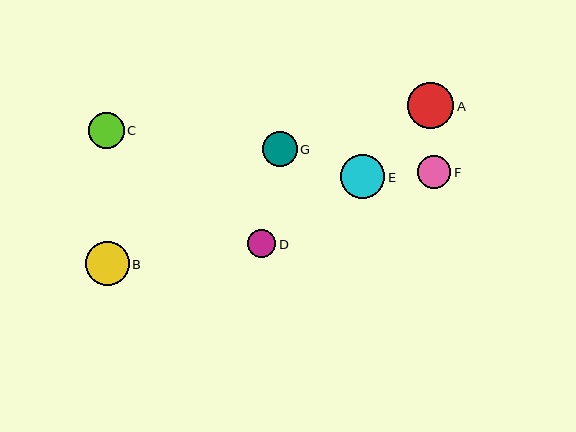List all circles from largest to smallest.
From largest to smallest: A, B, E, C, G, F, D.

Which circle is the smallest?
Circle D is the smallest with a size of approximately 28 pixels.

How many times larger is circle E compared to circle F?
Circle E is approximately 1.3 times the size of circle F.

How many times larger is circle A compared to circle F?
Circle A is approximately 1.4 times the size of circle F.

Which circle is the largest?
Circle A is the largest with a size of approximately 46 pixels.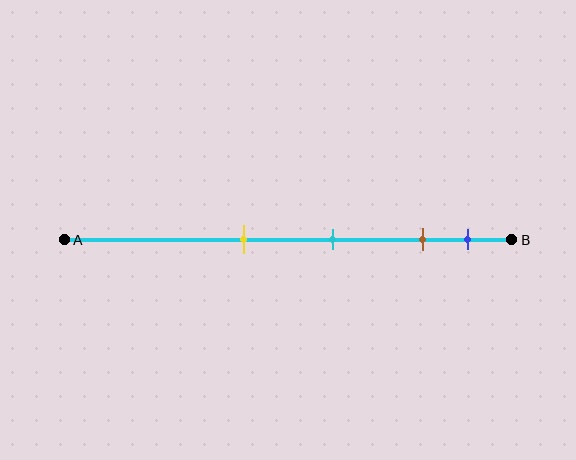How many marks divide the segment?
There are 4 marks dividing the segment.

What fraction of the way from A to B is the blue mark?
The blue mark is approximately 90% (0.9) of the way from A to B.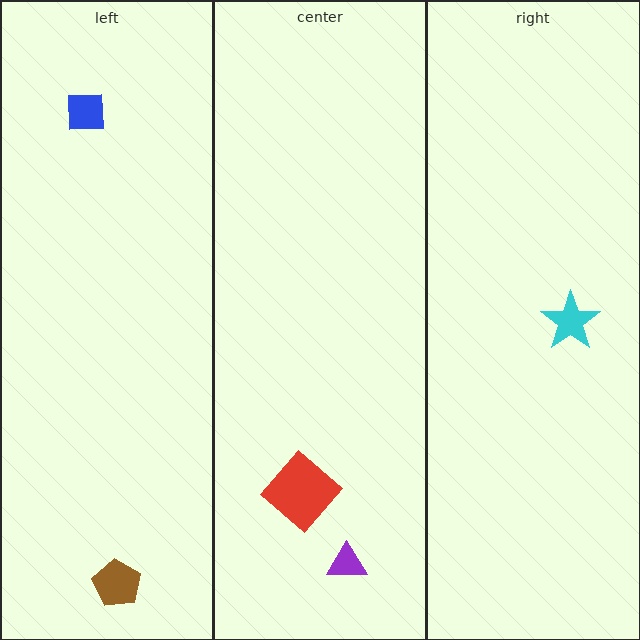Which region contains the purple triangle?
The center region.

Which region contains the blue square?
The left region.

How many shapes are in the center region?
2.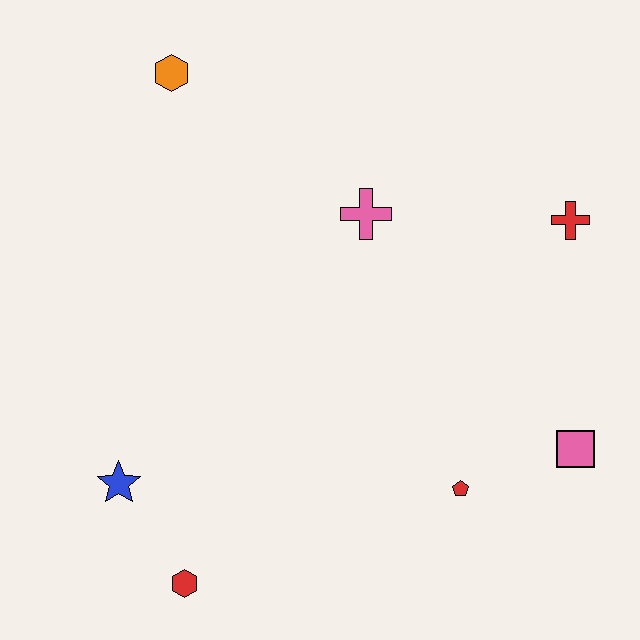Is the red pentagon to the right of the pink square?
No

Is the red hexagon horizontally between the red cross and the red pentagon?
No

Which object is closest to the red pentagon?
The pink square is closest to the red pentagon.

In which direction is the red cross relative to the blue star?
The red cross is to the right of the blue star.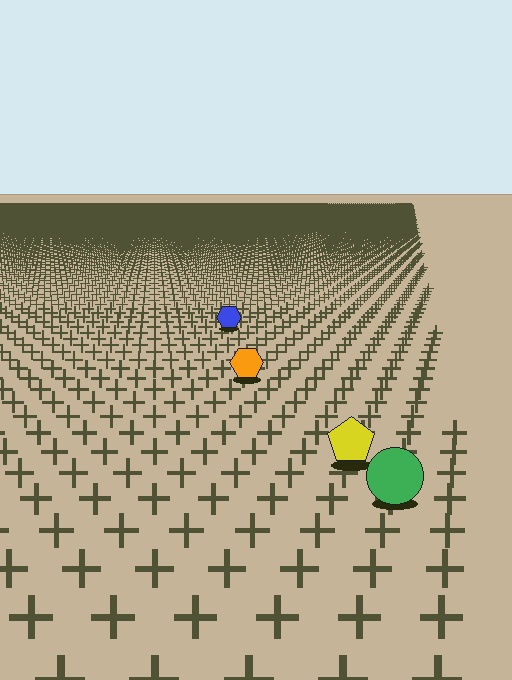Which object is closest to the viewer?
The green circle is closest. The texture marks near it are larger and more spread out.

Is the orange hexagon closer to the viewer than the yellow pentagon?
No. The yellow pentagon is closer — you can tell from the texture gradient: the ground texture is coarser near it.